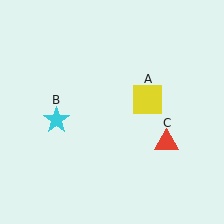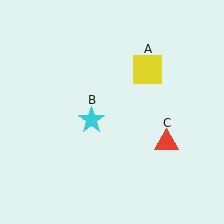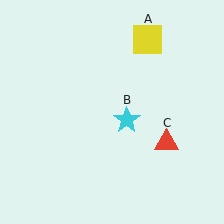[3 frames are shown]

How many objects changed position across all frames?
2 objects changed position: yellow square (object A), cyan star (object B).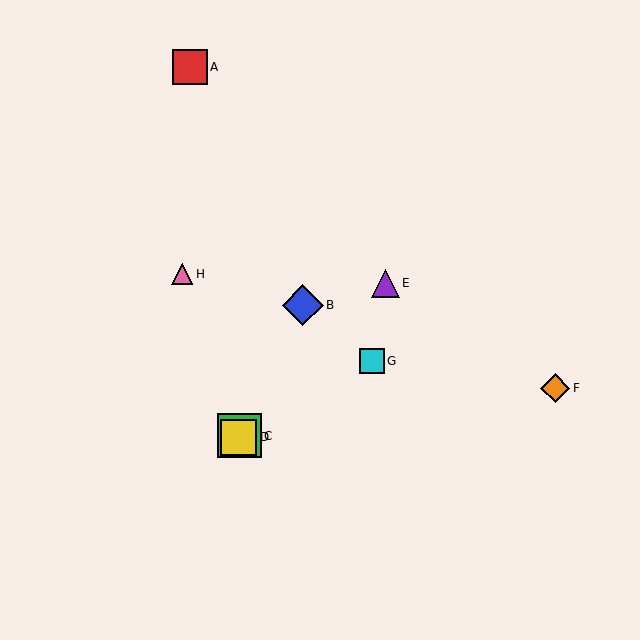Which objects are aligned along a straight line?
Objects B, C, D are aligned along a straight line.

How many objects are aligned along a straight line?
3 objects (B, C, D) are aligned along a straight line.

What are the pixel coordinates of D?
Object D is at (239, 437).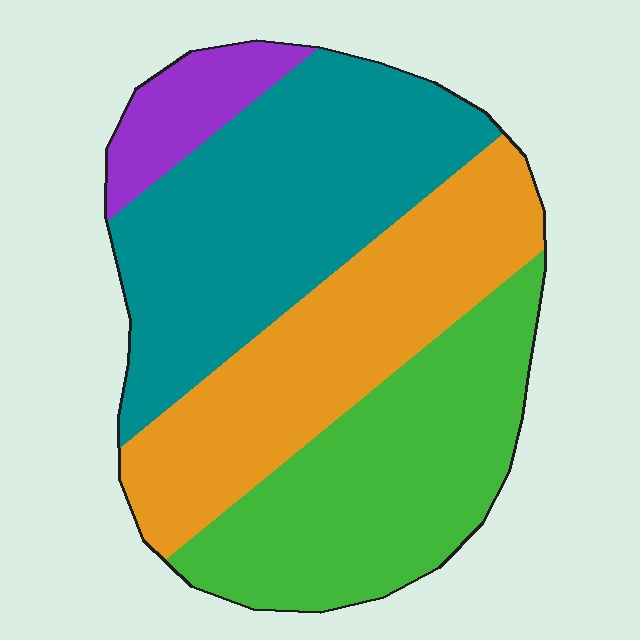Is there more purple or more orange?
Orange.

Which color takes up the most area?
Teal, at roughly 35%.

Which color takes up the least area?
Purple, at roughly 10%.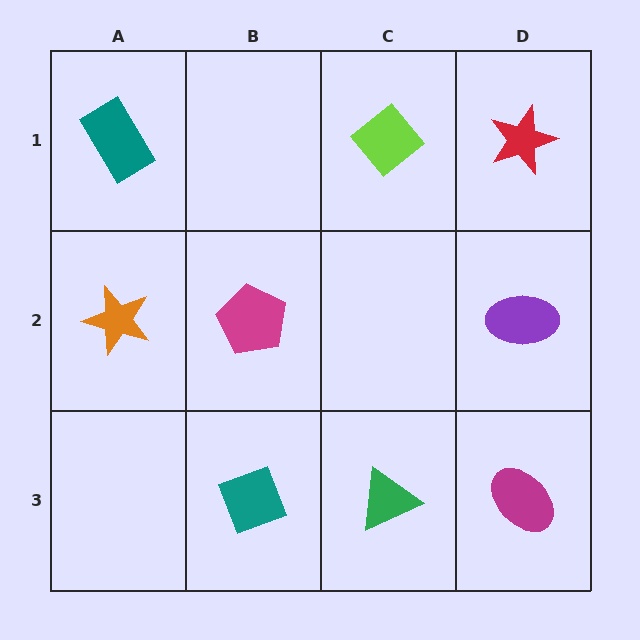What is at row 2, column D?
A purple ellipse.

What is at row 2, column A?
An orange star.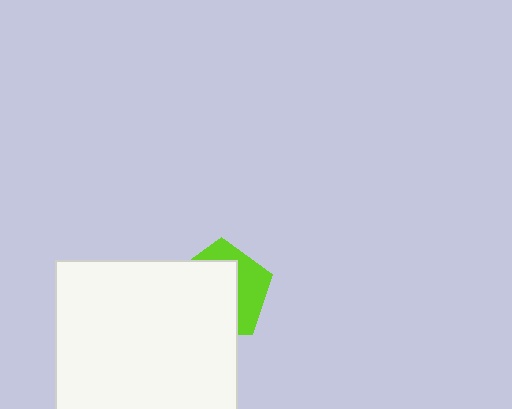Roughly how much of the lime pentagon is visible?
A small part of it is visible (roughly 37%).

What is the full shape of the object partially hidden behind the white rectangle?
The partially hidden object is a lime pentagon.